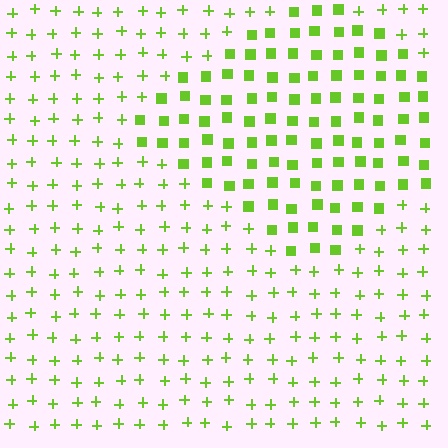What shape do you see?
I see a diamond.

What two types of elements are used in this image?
The image uses squares inside the diamond region and plus signs outside it.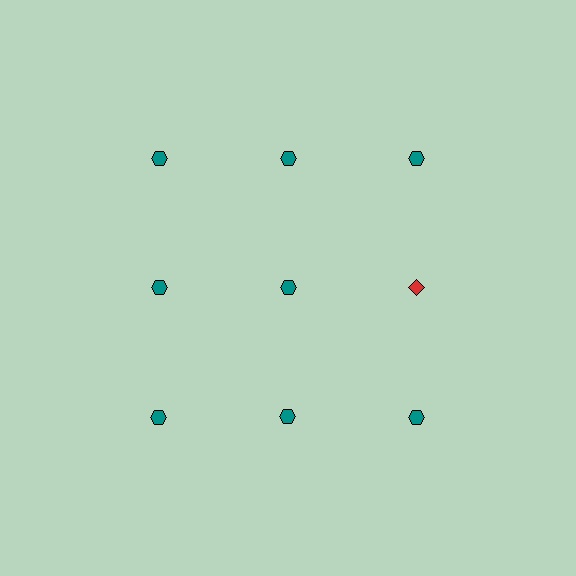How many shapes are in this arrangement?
There are 9 shapes arranged in a grid pattern.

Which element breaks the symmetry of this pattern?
The red diamond in the second row, center column breaks the symmetry. All other shapes are teal hexagons.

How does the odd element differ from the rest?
It differs in both color (red instead of teal) and shape (diamond instead of hexagon).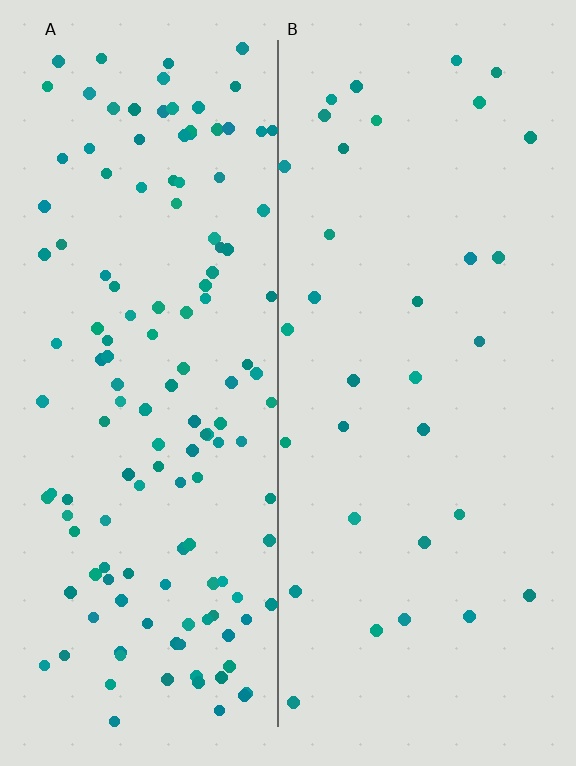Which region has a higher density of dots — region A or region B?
A (the left).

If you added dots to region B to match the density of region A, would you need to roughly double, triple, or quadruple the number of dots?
Approximately quadruple.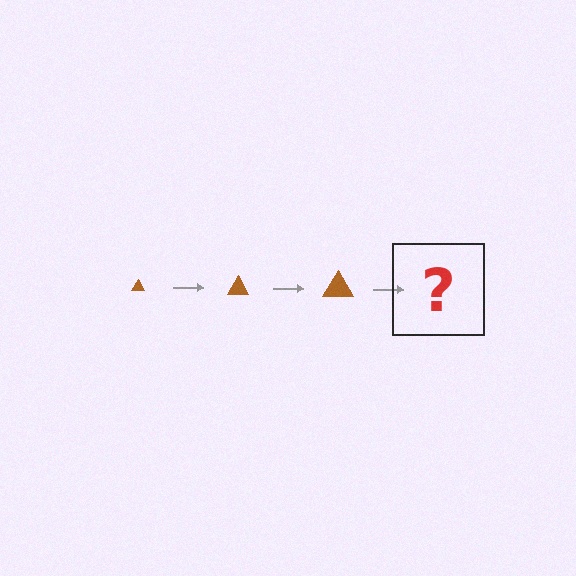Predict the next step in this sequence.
The next step is a brown triangle, larger than the previous one.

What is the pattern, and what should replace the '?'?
The pattern is that the triangle gets progressively larger each step. The '?' should be a brown triangle, larger than the previous one.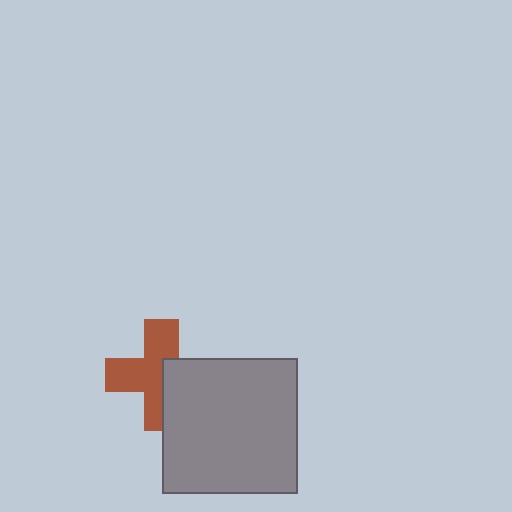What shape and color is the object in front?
The object in front is a gray square.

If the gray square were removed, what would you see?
You would see the complete brown cross.